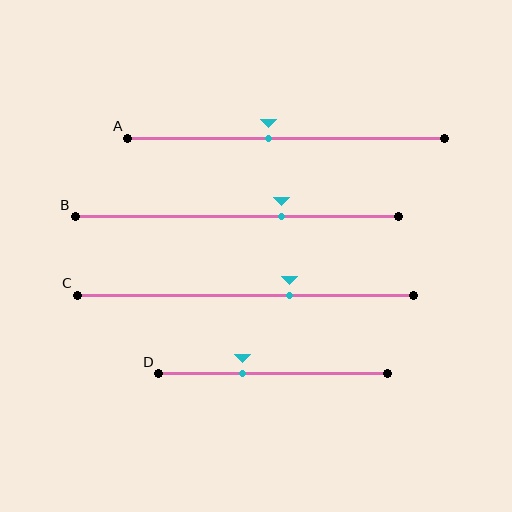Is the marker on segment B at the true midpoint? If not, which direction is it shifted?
No, the marker on segment B is shifted to the right by about 14% of the segment length.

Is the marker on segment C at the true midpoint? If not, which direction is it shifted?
No, the marker on segment C is shifted to the right by about 13% of the segment length.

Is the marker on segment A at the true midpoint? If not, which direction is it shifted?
No, the marker on segment A is shifted to the left by about 6% of the segment length.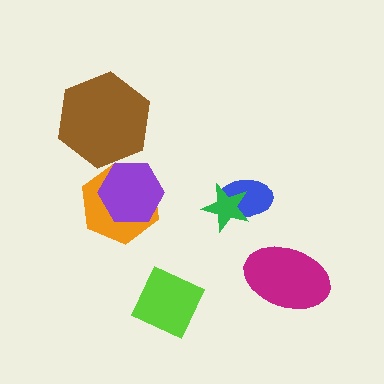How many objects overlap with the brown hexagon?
0 objects overlap with the brown hexagon.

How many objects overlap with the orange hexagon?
1 object overlaps with the orange hexagon.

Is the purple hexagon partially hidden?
No, no other shape covers it.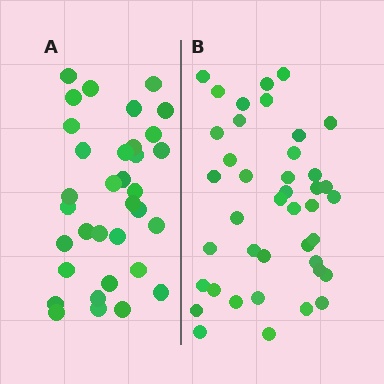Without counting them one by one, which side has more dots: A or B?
Region B (the right region) has more dots.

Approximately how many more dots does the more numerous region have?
Region B has roughly 8 or so more dots than region A.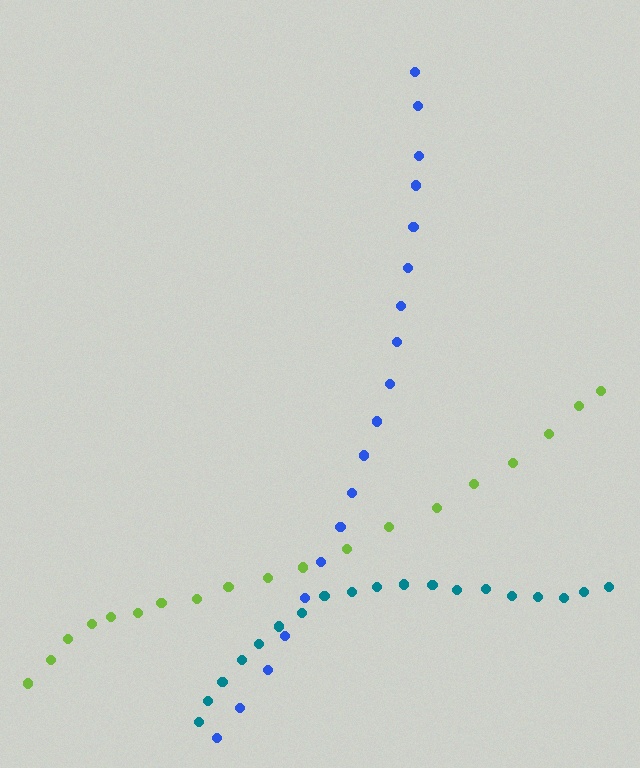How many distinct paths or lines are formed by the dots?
There are 3 distinct paths.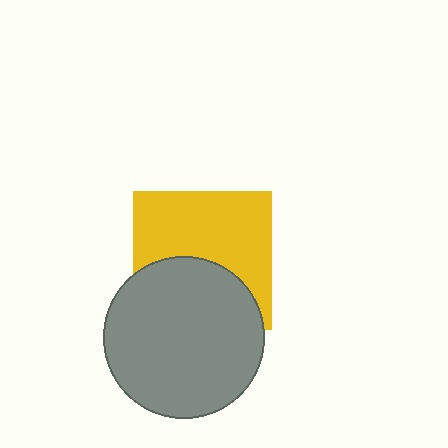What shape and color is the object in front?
The object in front is a gray circle.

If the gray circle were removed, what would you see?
You would see the complete yellow square.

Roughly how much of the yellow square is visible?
About half of it is visible (roughly 58%).